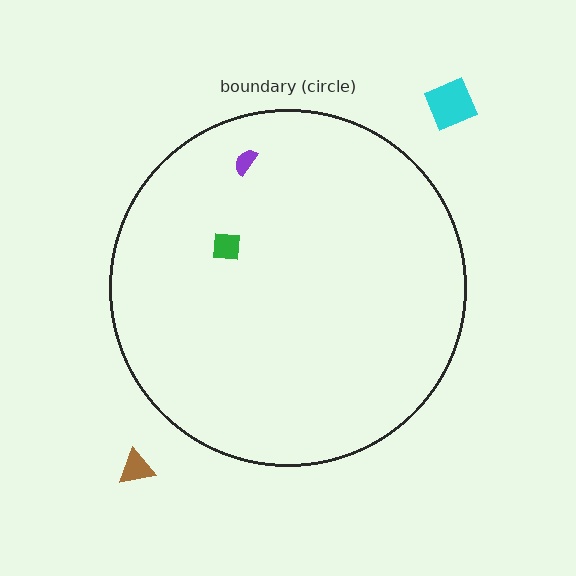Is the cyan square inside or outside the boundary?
Outside.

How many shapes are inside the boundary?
2 inside, 2 outside.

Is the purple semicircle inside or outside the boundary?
Inside.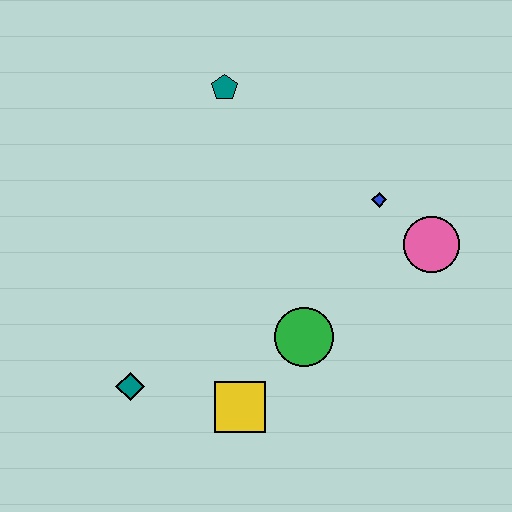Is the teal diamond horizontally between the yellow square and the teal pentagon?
No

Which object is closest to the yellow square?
The green circle is closest to the yellow square.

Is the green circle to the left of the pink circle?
Yes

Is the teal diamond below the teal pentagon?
Yes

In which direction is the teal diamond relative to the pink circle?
The teal diamond is to the left of the pink circle.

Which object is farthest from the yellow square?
The teal pentagon is farthest from the yellow square.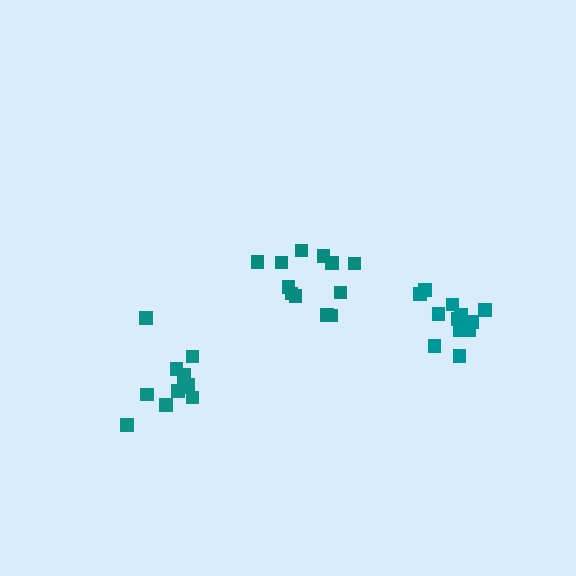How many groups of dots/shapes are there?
There are 3 groups.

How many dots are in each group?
Group 1: 12 dots, Group 2: 11 dots, Group 3: 12 dots (35 total).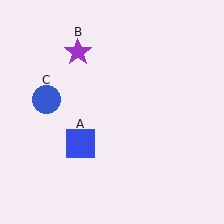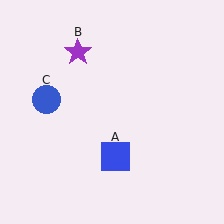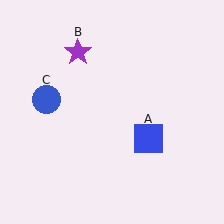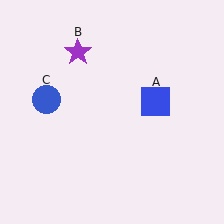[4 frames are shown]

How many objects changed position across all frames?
1 object changed position: blue square (object A).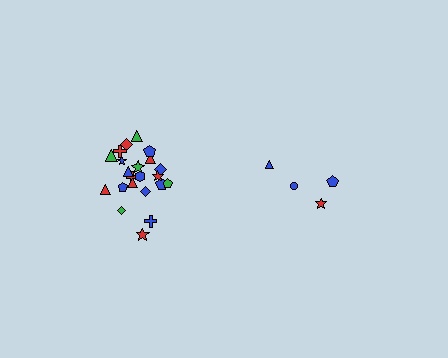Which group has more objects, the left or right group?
The left group.